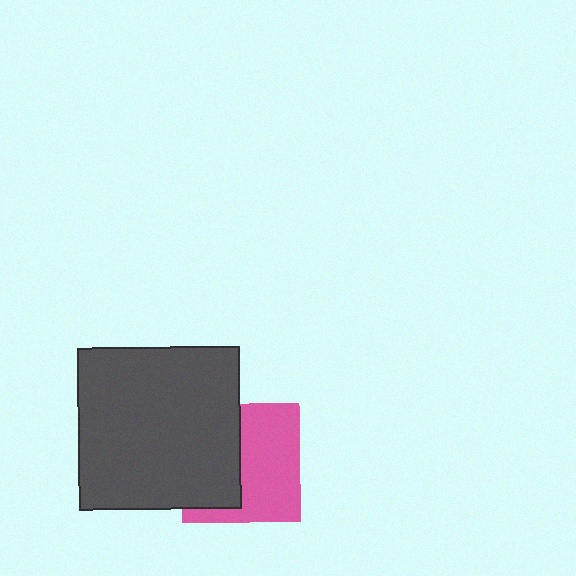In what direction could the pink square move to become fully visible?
The pink square could move right. That would shift it out from behind the dark gray square entirely.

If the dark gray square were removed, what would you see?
You would see the complete pink square.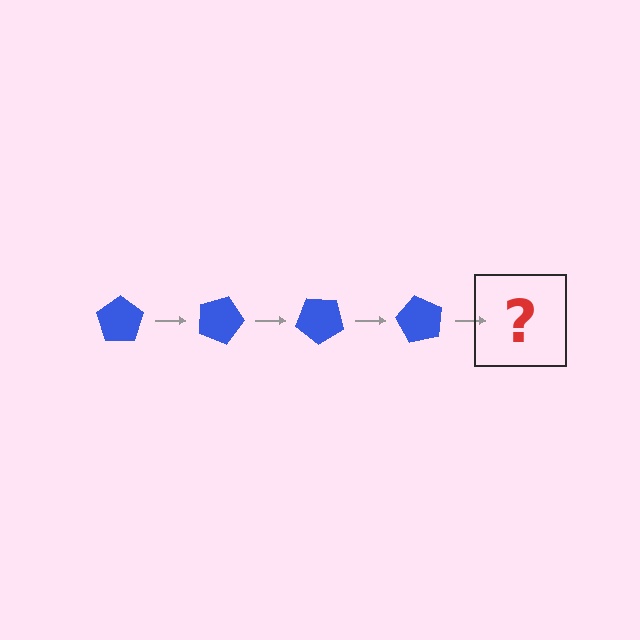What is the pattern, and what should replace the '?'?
The pattern is that the pentagon rotates 20 degrees each step. The '?' should be a blue pentagon rotated 80 degrees.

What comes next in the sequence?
The next element should be a blue pentagon rotated 80 degrees.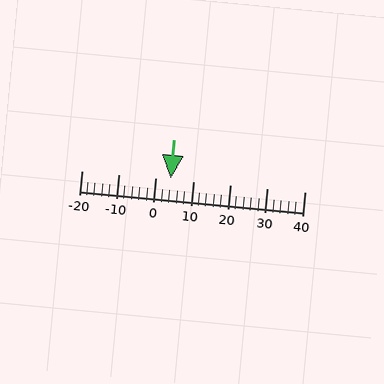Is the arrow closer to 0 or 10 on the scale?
The arrow is closer to 0.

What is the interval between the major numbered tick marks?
The major tick marks are spaced 10 units apart.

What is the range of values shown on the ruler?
The ruler shows values from -20 to 40.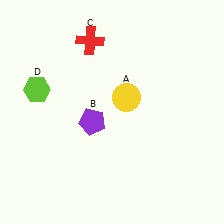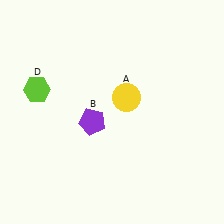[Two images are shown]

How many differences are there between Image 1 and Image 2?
There is 1 difference between the two images.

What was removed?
The red cross (C) was removed in Image 2.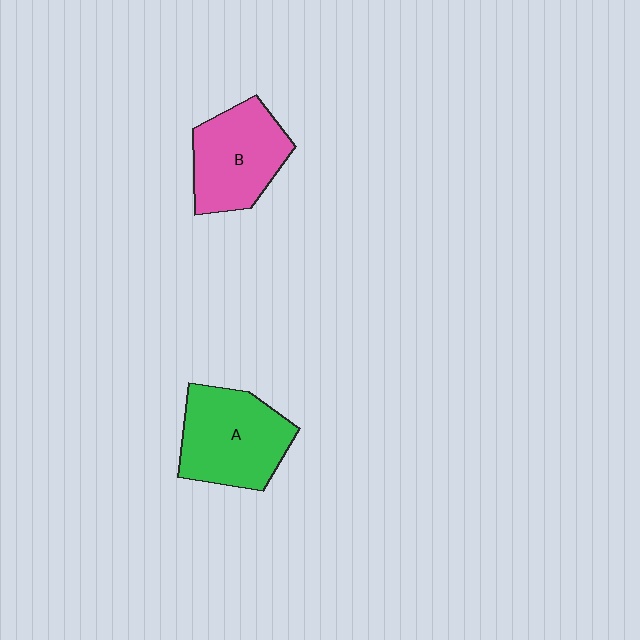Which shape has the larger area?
Shape A (green).